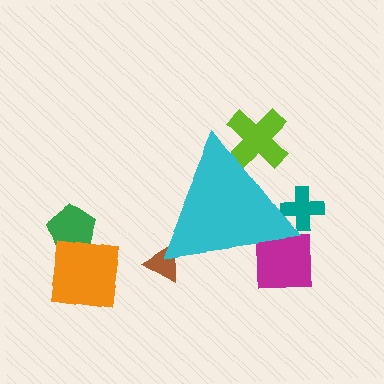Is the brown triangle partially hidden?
Yes, the brown triangle is partially hidden behind the cyan triangle.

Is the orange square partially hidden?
No, the orange square is fully visible.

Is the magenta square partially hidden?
Yes, the magenta square is partially hidden behind the cyan triangle.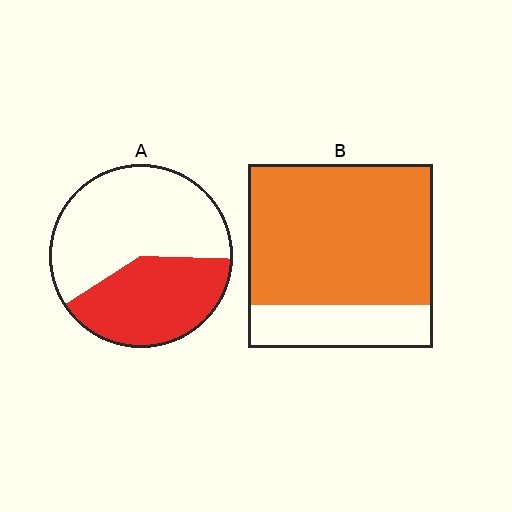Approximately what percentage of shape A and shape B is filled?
A is approximately 40% and B is approximately 75%.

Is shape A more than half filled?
No.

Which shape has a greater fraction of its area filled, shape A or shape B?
Shape B.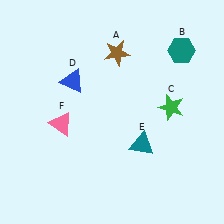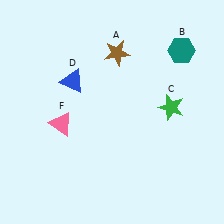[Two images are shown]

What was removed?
The teal triangle (E) was removed in Image 2.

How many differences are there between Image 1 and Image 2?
There is 1 difference between the two images.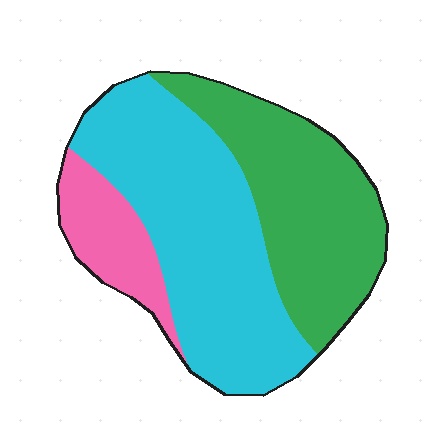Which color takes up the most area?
Cyan, at roughly 50%.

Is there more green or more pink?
Green.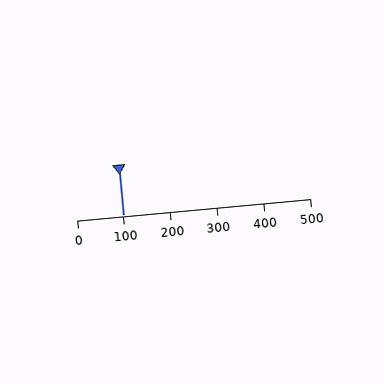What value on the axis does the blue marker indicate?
The marker indicates approximately 100.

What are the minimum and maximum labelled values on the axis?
The axis runs from 0 to 500.